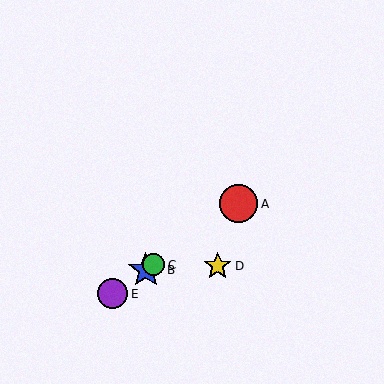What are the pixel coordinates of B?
Object B is at (146, 270).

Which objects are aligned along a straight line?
Objects A, B, C, E are aligned along a straight line.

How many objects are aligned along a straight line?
4 objects (A, B, C, E) are aligned along a straight line.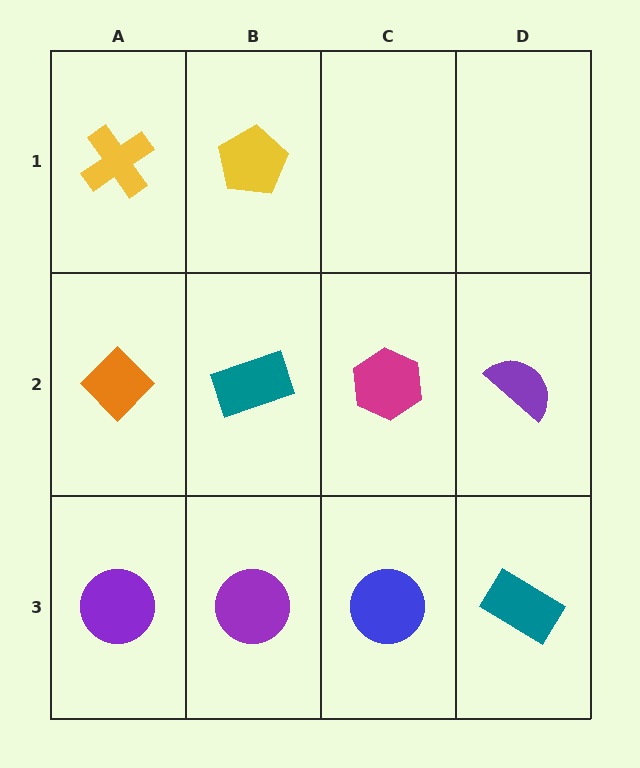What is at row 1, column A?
A yellow cross.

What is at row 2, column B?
A teal rectangle.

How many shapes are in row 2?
4 shapes.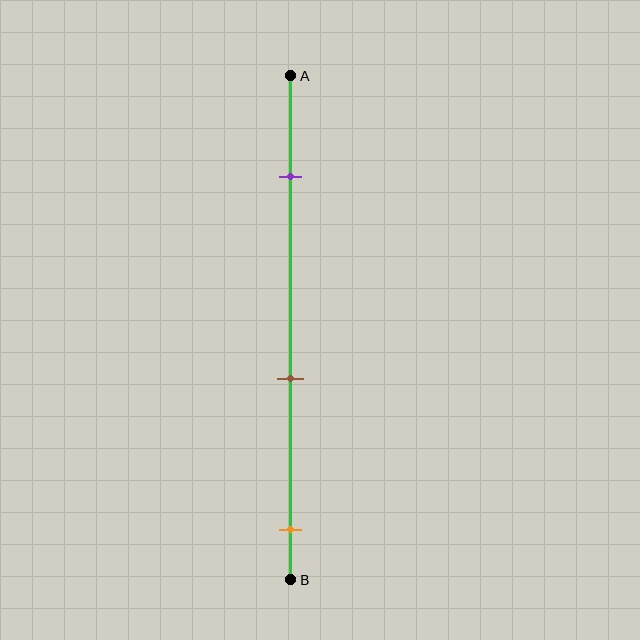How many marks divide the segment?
There are 3 marks dividing the segment.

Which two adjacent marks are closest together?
The brown and orange marks are the closest adjacent pair.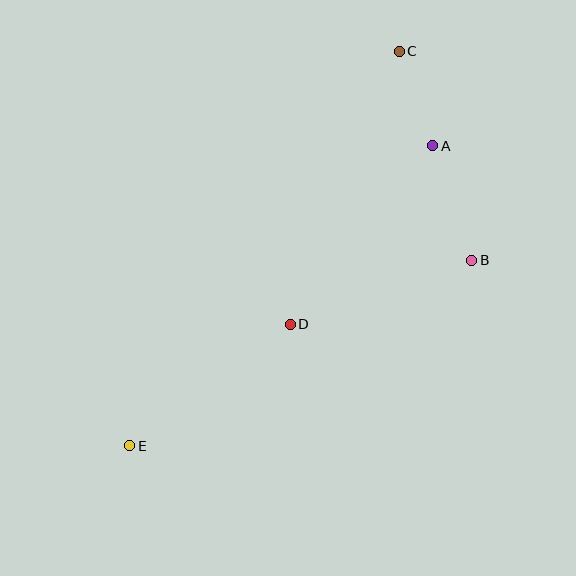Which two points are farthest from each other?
Points C and E are farthest from each other.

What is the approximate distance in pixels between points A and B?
The distance between A and B is approximately 121 pixels.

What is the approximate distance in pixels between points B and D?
The distance between B and D is approximately 193 pixels.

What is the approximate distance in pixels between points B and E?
The distance between B and E is approximately 389 pixels.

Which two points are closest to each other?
Points A and C are closest to each other.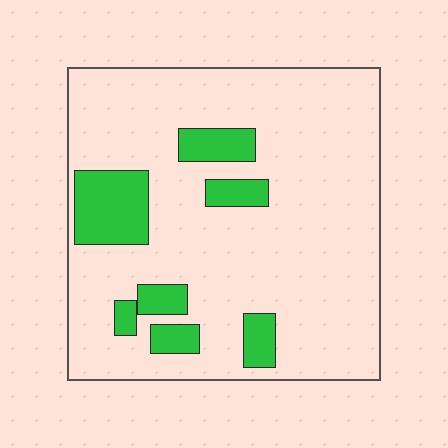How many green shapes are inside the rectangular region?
7.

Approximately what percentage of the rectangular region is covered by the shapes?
Approximately 15%.